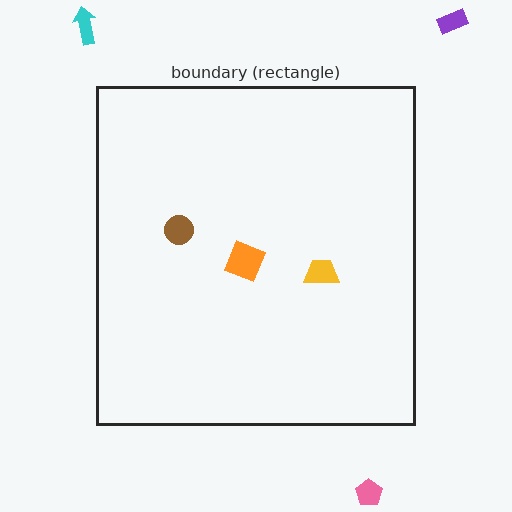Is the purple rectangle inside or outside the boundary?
Outside.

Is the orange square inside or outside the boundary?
Inside.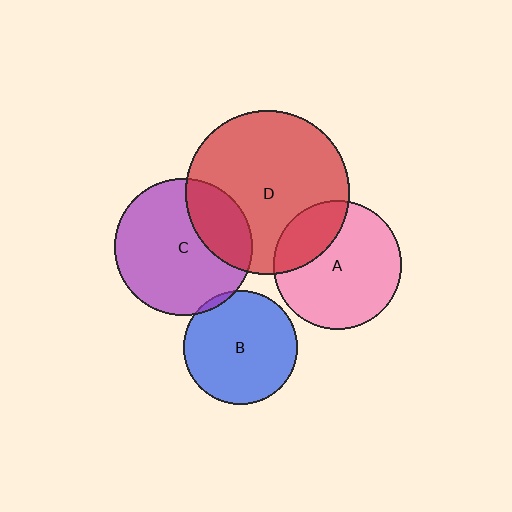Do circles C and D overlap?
Yes.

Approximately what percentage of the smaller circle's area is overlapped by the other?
Approximately 25%.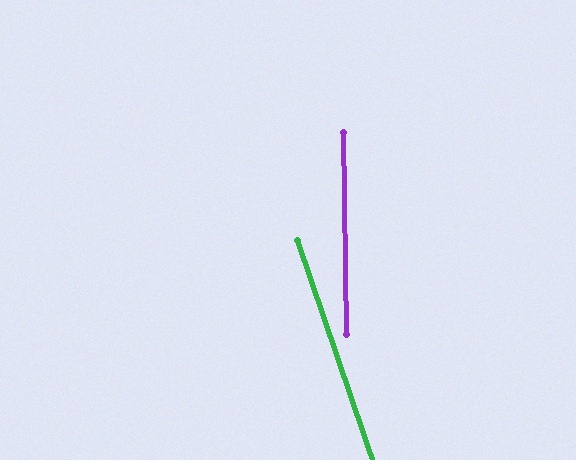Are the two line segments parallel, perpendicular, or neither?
Neither parallel nor perpendicular — they differ by about 18°.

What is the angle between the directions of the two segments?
Approximately 18 degrees.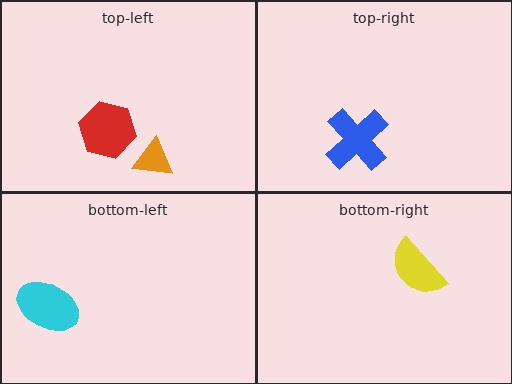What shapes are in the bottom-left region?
The cyan ellipse.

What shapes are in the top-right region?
The blue cross.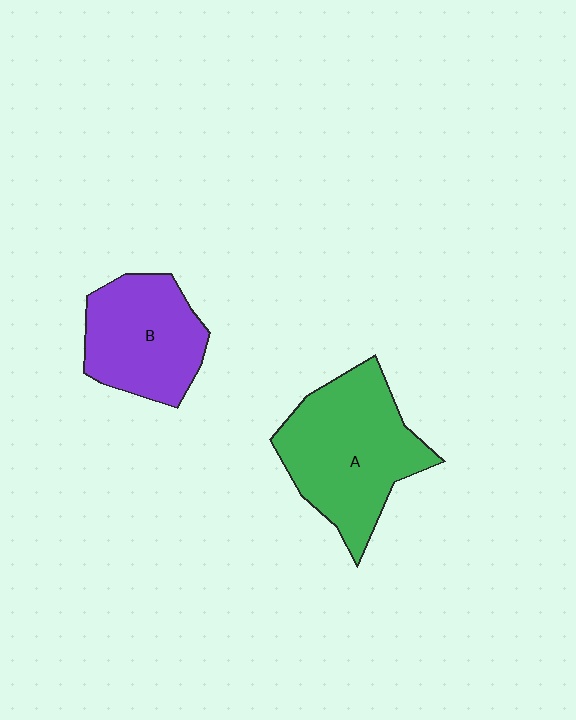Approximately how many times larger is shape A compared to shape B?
Approximately 1.3 times.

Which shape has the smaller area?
Shape B (purple).